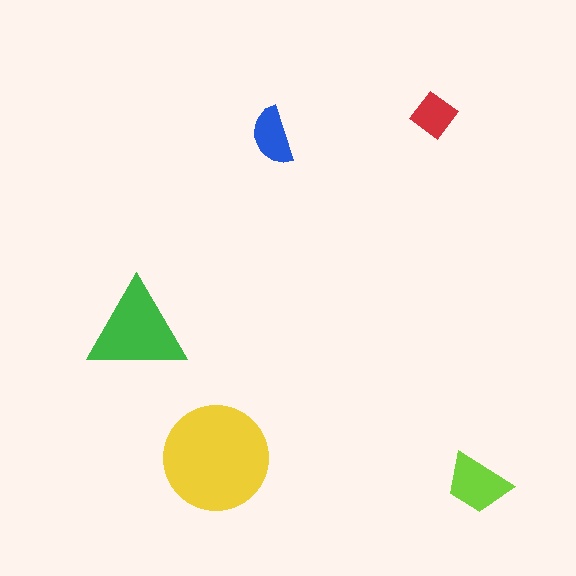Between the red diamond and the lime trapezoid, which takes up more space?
The lime trapezoid.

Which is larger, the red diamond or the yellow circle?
The yellow circle.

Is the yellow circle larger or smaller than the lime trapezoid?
Larger.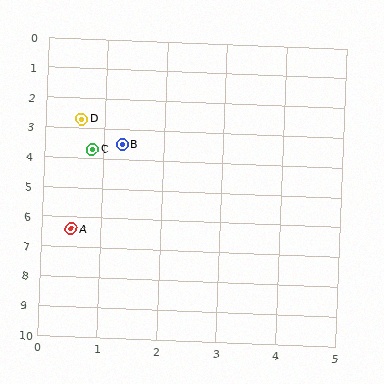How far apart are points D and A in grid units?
Points D and A are about 3.7 grid units apart.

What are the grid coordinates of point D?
Point D is at approximately (0.6, 2.7).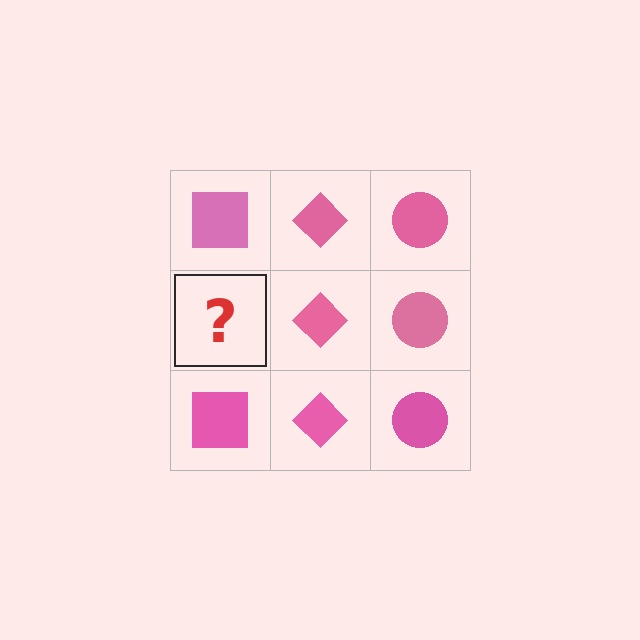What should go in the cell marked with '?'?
The missing cell should contain a pink square.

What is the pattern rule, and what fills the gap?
The rule is that each column has a consistent shape. The gap should be filled with a pink square.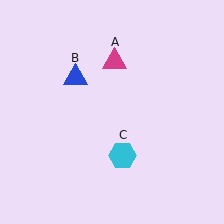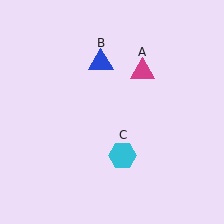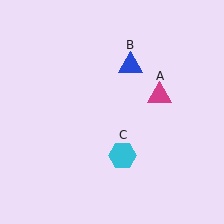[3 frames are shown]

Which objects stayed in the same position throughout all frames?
Cyan hexagon (object C) remained stationary.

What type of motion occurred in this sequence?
The magenta triangle (object A), blue triangle (object B) rotated clockwise around the center of the scene.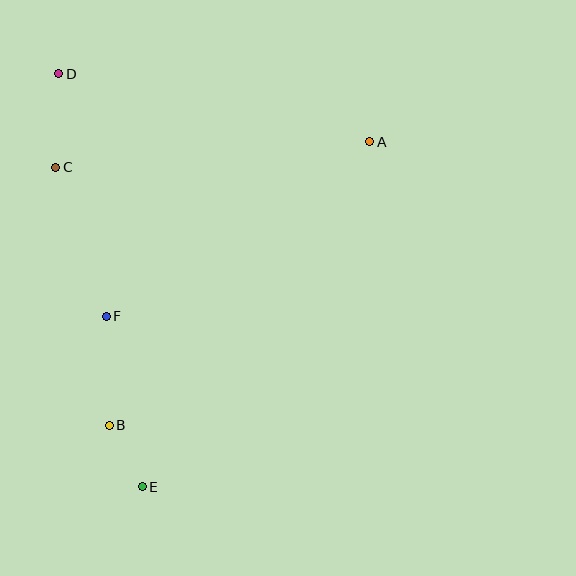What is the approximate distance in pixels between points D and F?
The distance between D and F is approximately 247 pixels.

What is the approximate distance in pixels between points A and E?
The distance between A and E is approximately 413 pixels.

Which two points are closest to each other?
Points B and E are closest to each other.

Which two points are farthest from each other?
Points D and E are farthest from each other.